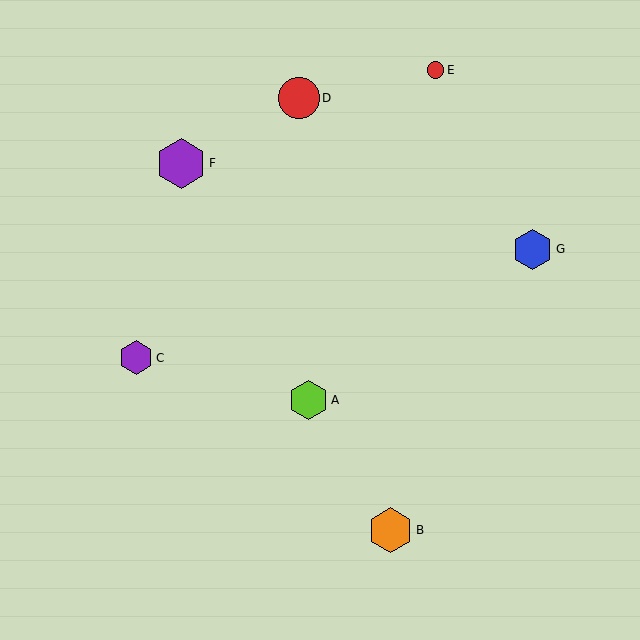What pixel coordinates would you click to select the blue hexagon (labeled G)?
Click at (533, 249) to select the blue hexagon G.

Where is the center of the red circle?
The center of the red circle is at (435, 70).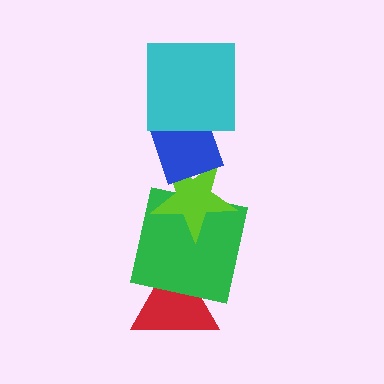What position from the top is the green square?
The green square is 4th from the top.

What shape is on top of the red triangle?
The green square is on top of the red triangle.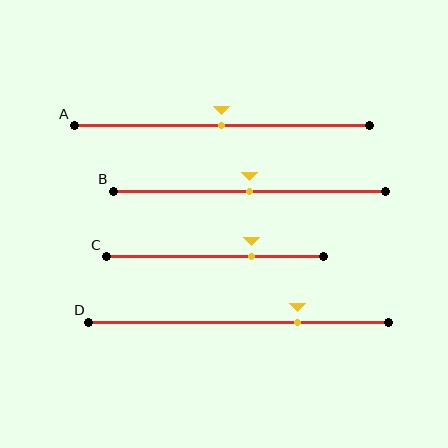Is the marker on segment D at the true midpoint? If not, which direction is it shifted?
No, the marker on segment D is shifted to the right by about 20% of the segment length.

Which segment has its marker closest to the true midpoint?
Segment A has its marker closest to the true midpoint.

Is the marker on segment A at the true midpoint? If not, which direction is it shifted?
Yes, the marker on segment A is at the true midpoint.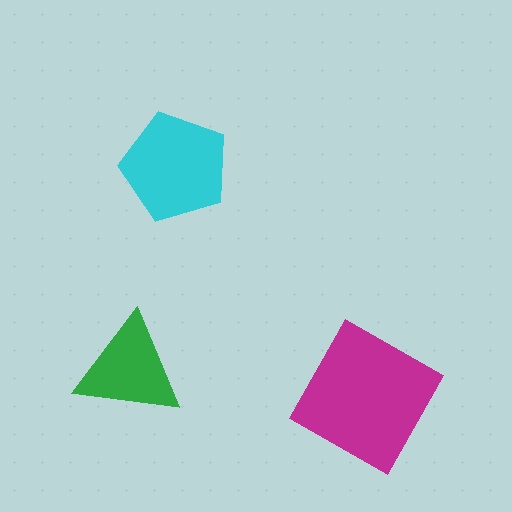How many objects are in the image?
There are 3 objects in the image.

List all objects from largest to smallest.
The magenta square, the cyan pentagon, the green triangle.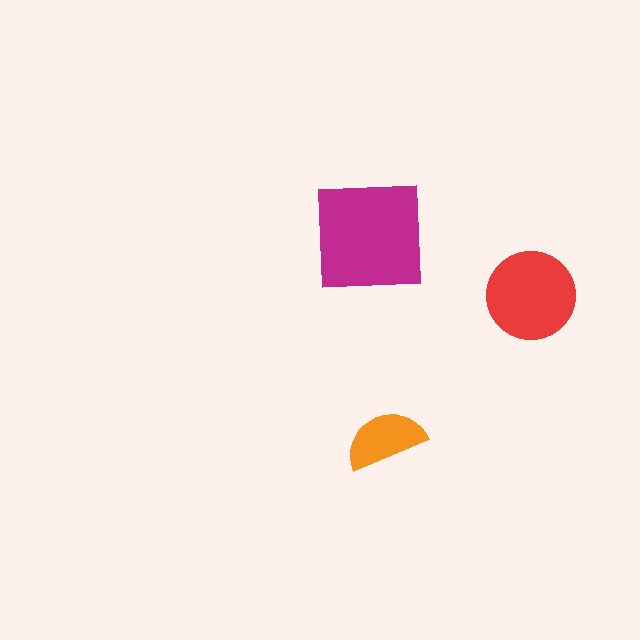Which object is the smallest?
The orange semicircle.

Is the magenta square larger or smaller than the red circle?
Larger.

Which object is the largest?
The magenta square.